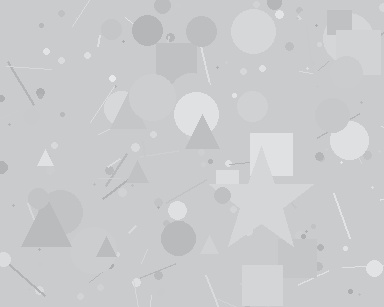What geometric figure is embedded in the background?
A star is embedded in the background.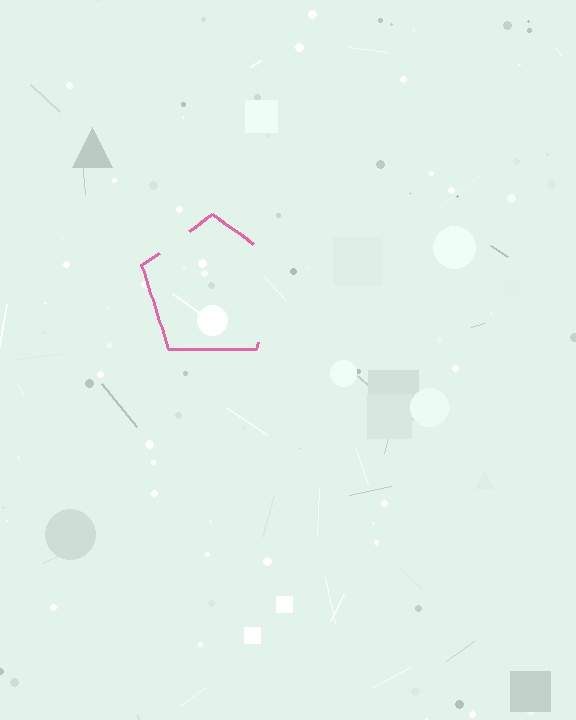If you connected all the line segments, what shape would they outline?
They would outline a pentagon.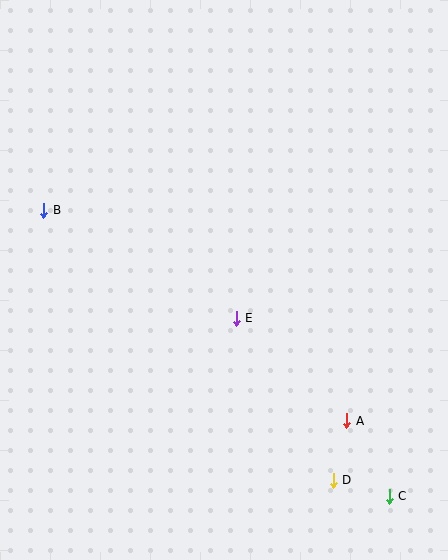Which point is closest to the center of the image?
Point E at (236, 318) is closest to the center.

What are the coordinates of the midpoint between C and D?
The midpoint between C and D is at (361, 488).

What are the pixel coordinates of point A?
Point A is at (347, 421).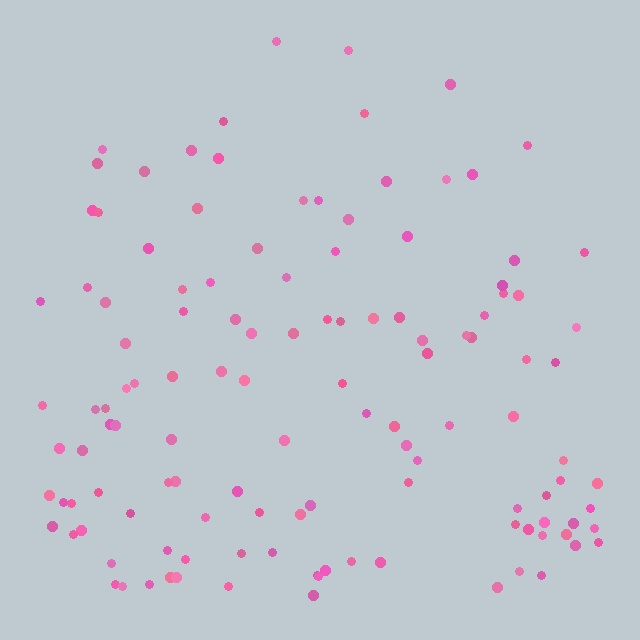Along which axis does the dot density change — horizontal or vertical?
Vertical.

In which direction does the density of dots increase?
From top to bottom, with the bottom side densest.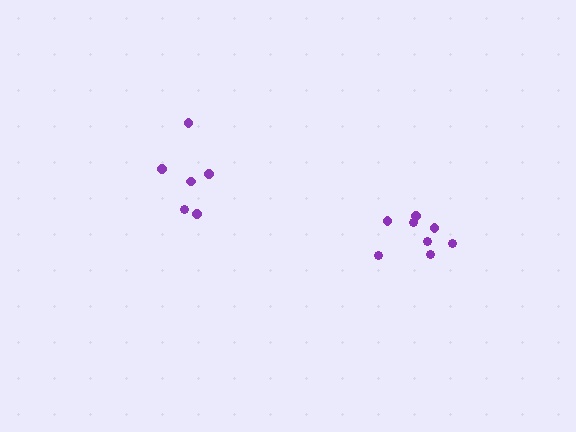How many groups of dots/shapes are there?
There are 2 groups.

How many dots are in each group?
Group 1: 6 dots, Group 2: 8 dots (14 total).